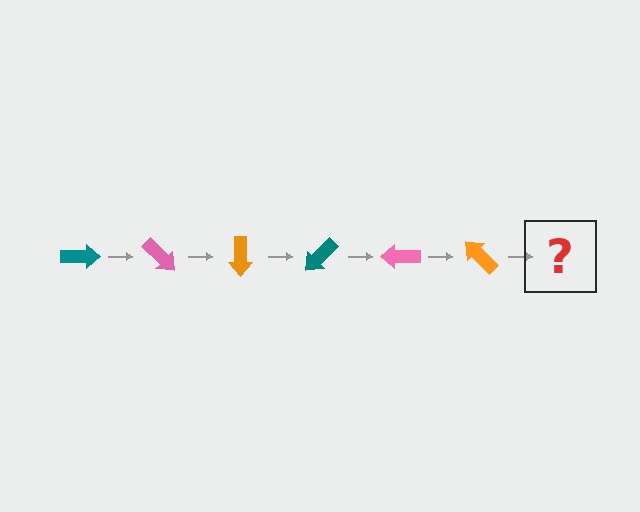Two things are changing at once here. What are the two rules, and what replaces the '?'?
The two rules are that it rotates 45 degrees each step and the color cycles through teal, pink, and orange. The '?' should be a teal arrow, rotated 270 degrees from the start.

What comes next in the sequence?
The next element should be a teal arrow, rotated 270 degrees from the start.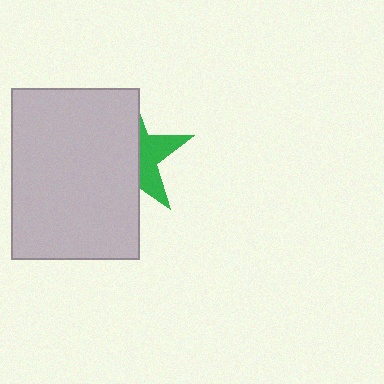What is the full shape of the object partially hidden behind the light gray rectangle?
The partially hidden object is a green star.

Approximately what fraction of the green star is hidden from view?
Roughly 63% of the green star is hidden behind the light gray rectangle.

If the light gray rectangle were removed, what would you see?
You would see the complete green star.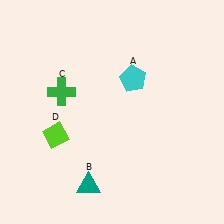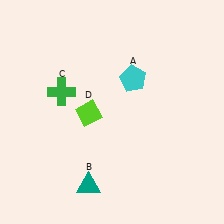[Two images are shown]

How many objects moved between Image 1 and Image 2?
1 object moved between the two images.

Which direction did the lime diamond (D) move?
The lime diamond (D) moved right.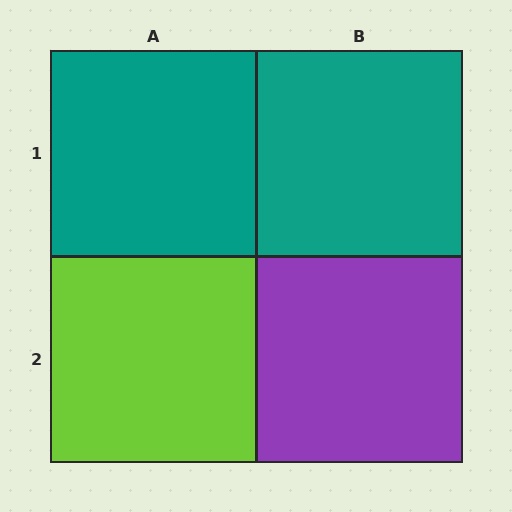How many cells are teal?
2 cells are teal.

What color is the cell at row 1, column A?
Teal.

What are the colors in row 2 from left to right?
Lime, purple.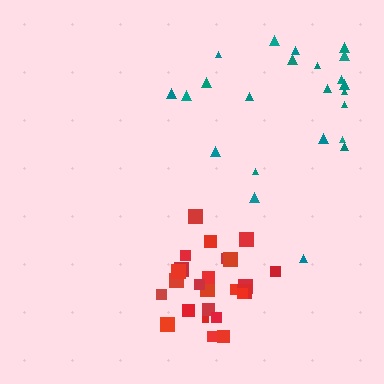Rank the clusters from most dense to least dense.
red, teal.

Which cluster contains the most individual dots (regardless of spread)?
Red (25).